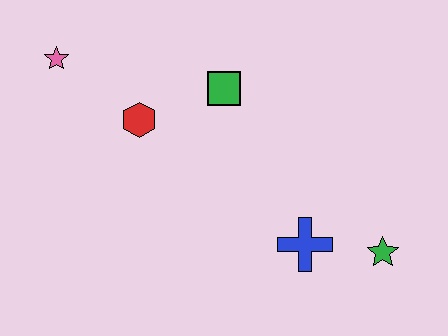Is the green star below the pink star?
Yes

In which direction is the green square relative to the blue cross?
The green square is above the blue cross.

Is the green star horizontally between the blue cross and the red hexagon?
No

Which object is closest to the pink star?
The red hexagon is closest to the pink star.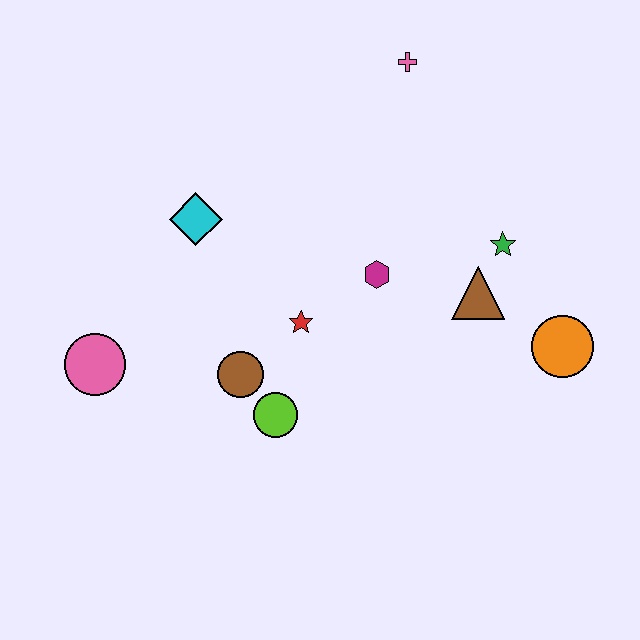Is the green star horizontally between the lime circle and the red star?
No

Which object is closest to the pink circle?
The brown circle is closest to the pink circle.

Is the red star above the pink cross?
No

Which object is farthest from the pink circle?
The orange circle is farthest from the pink circle.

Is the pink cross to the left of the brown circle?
No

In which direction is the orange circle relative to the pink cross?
The orange circle is below the pink cross.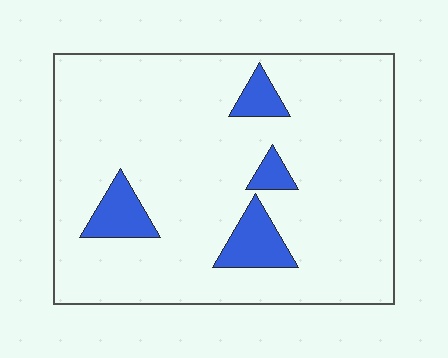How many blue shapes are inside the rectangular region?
4.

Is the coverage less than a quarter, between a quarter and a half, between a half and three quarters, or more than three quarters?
Less than a quarter.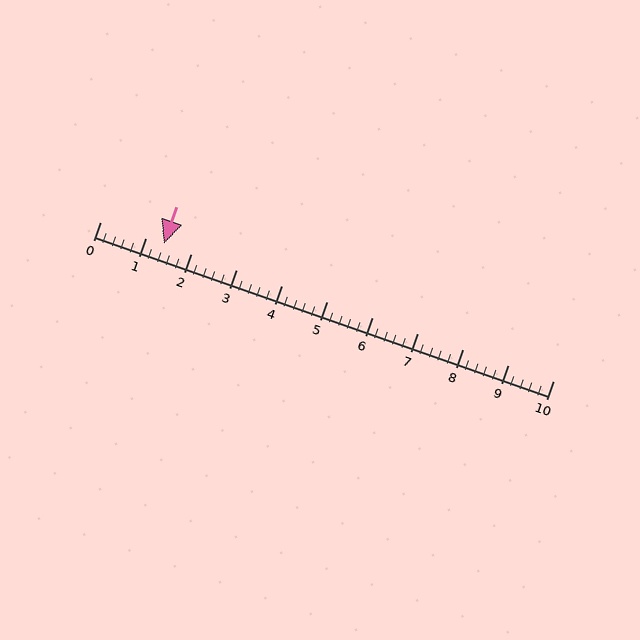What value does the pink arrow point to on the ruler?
The pink arrow points to approximately 1.4.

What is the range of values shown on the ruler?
The ruler shows values from 0 to 10.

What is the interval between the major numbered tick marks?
The major tick marks are spaced 1 units apart.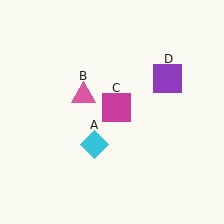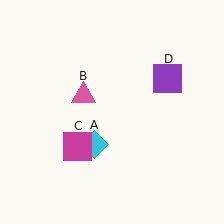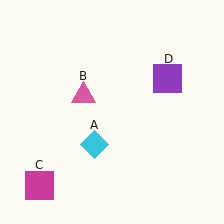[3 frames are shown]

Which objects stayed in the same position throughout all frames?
Cyan diamond (object A) and pink triangle (object B) and purple square (object D) remained stationary.